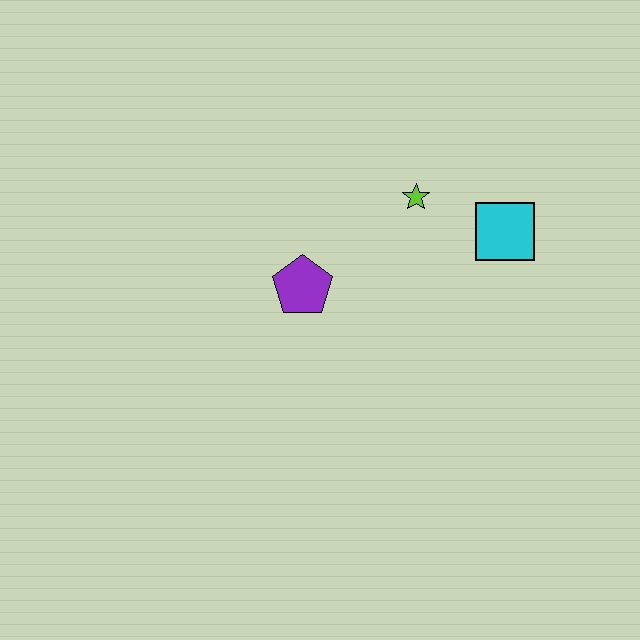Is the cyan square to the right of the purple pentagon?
Yes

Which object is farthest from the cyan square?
The purple pentagon is farthest from the cyan square.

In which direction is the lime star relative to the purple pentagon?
The lime star is to the right of the purple pentagon.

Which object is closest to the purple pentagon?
The lime star is closest to the purple pentagon.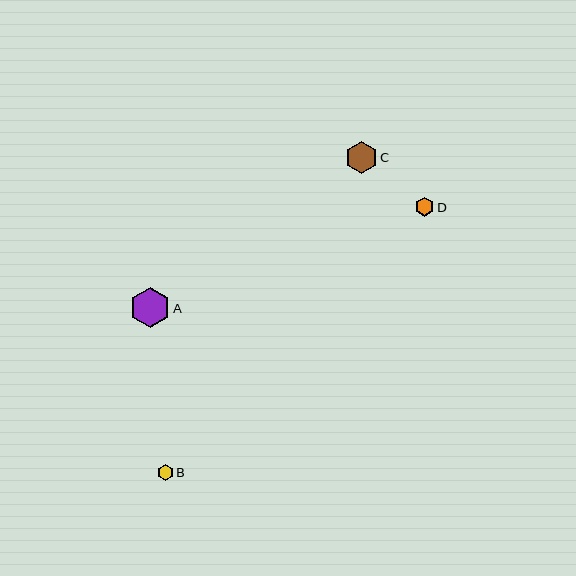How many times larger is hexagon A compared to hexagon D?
Hexagon A is approximately 2.1 times the size of hexagon D.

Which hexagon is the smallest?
Hexagon B is the smallest with a size of approximately 16 pixels.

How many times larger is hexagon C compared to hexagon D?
Hexagon C is approximately 1.7 times the size of hexagon D.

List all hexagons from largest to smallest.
From largest to smallest: A, C, D, B.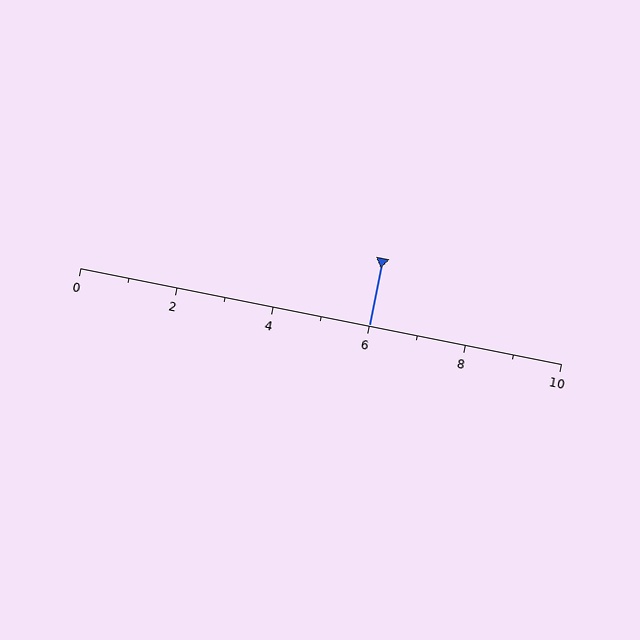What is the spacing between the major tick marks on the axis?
The major ticks are spaced 2 apart.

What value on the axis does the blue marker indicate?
The marker indicates approximately 6.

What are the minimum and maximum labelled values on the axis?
The axis runs from 0 to 10.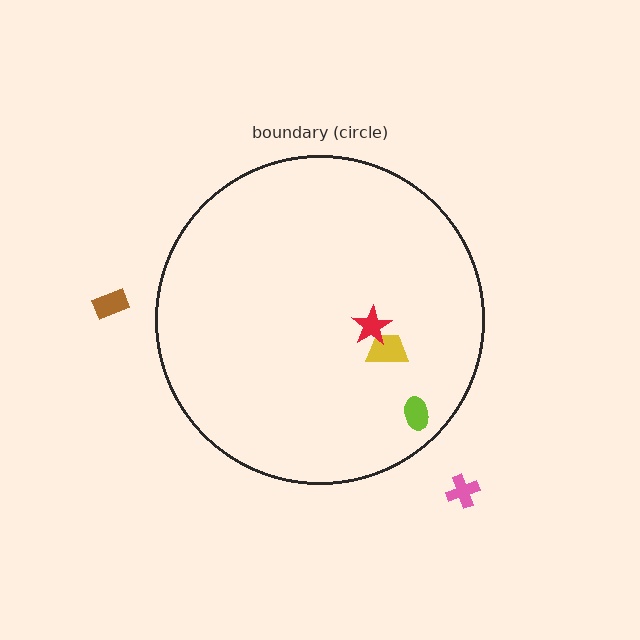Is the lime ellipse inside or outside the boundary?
Inside.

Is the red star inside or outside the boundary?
Inside.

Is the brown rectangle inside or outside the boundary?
Outside.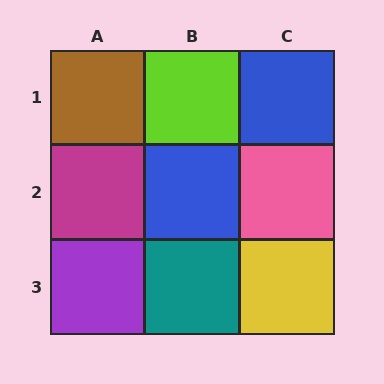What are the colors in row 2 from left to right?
Magenta, blue, pink.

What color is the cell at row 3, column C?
Yellow.